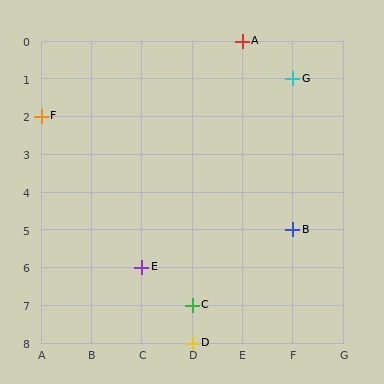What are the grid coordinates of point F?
Point F is at grid coordinates (A, 2).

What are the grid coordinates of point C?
Point C is at grid coordinates (D, 7).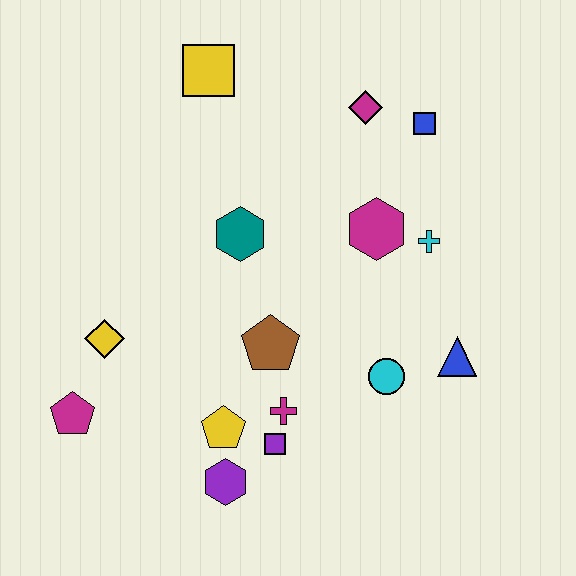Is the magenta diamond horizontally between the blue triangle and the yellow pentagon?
Yes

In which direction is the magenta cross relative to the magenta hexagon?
The magenta cross is below the magenta hexagon.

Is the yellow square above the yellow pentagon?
Yes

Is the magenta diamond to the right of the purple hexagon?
Yes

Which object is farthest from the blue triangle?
The magenta pentagon is farthest from the blue triangle.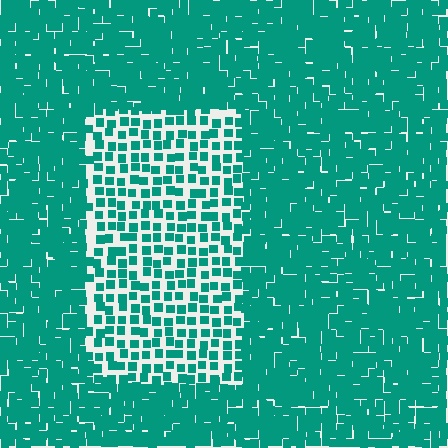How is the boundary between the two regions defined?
The boundary is defined by a change in element density (approximately 2.2x ratio). All elements are the same color, size, and shape.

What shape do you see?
I see a rectangle.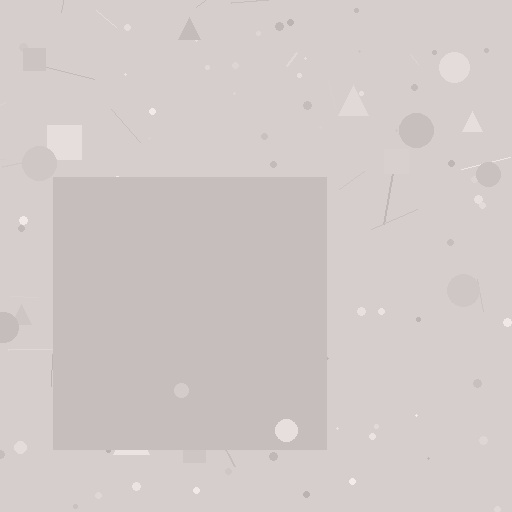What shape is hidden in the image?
A square is hidden in the image.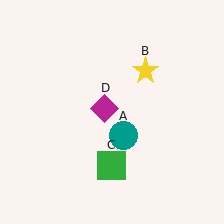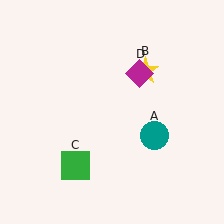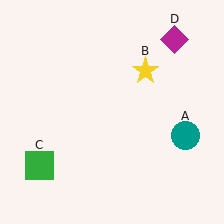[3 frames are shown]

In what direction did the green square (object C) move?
The green square (object C) moved left.